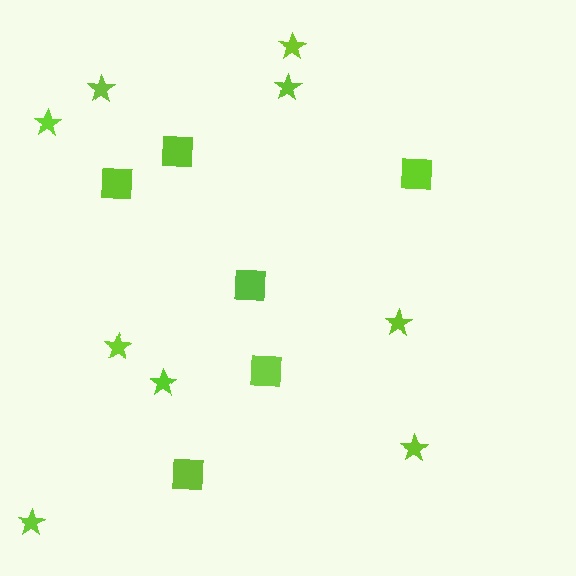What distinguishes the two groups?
There are 2 groups: one group of squares (6) and one group of stars (9).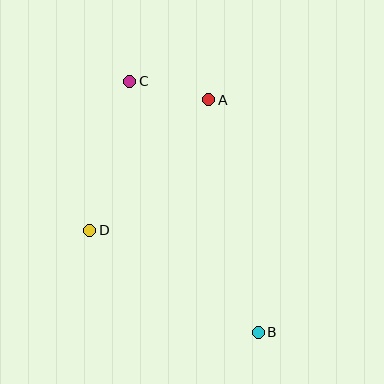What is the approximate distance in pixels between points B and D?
The distance between B and D is approximately 197 pixels.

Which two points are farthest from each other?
Points B and C are farthest from each other.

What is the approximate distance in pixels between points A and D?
The distance between A and D is approximately 177 pixels.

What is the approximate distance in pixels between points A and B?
The distance between A and B is approximately 238 pixels.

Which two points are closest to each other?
Points A and C are closest to each other.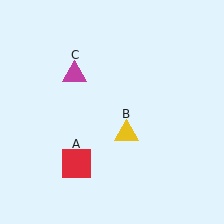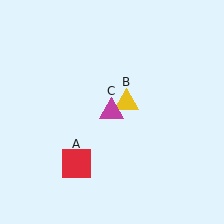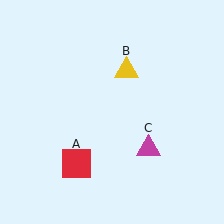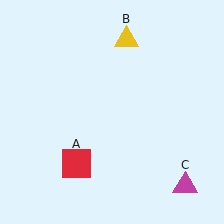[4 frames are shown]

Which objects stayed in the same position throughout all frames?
Red square (object A) remained stationary.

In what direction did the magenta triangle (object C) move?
The magenta triangle (object C) moved down and to the right.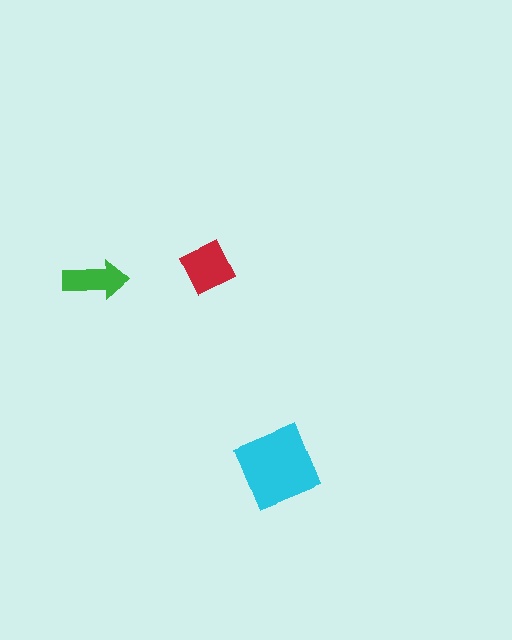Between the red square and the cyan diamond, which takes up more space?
The cyan diamond.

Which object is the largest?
The cyan diamond.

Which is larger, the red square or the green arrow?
The red square.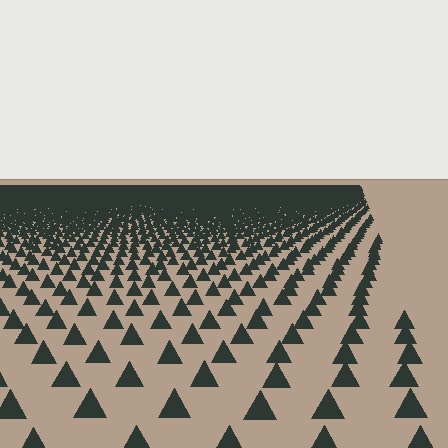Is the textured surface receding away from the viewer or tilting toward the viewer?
The surface is receding away from the viewer. Texture elements get smaller and denser toward the top.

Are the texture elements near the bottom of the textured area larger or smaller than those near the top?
Larger. Near the bottom, elements are closer to the viewer and appear at a bigger on-screen size.